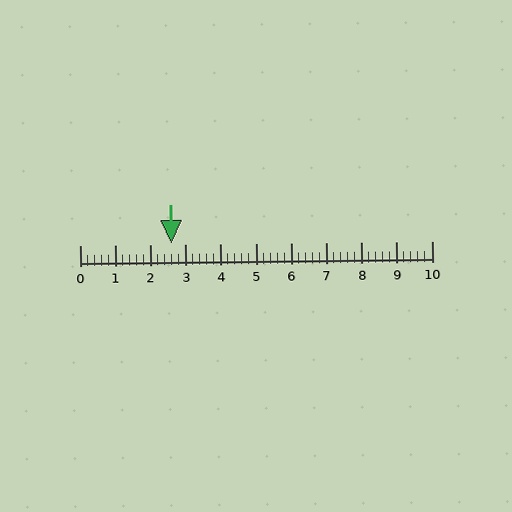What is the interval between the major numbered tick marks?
The major tick marks are spaced 1 units apart.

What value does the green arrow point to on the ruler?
The green arrow points to approximately 2.6.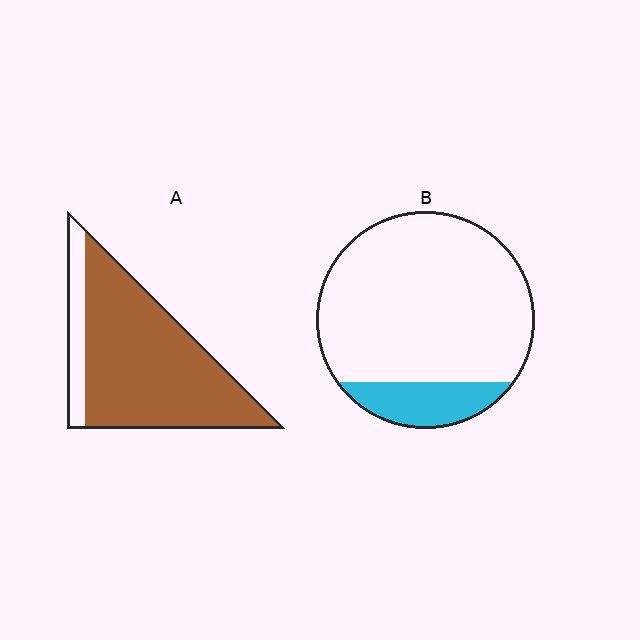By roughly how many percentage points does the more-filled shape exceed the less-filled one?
By roughly 70 percentage points (A over B).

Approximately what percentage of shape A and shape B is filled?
A is approximately 85% and B is approximately 15%.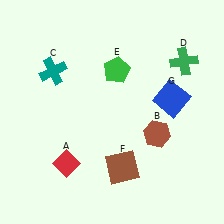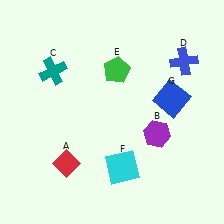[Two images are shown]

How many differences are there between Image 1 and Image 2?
There are 3 differences between the two images.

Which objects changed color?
B changed from brown to purple. D changed from green to blue. F changed from brown to cyan.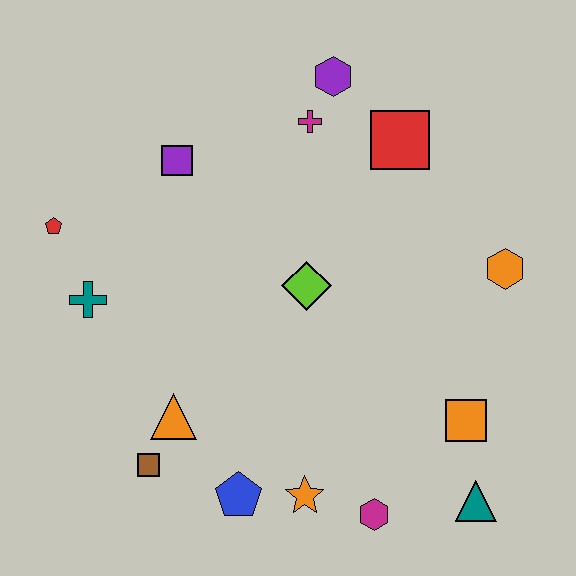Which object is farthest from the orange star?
The purple hexagon is farthest from the orange star.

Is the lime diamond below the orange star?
No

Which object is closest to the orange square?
The teal triangle is closest to the orange square.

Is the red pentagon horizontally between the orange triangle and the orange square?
No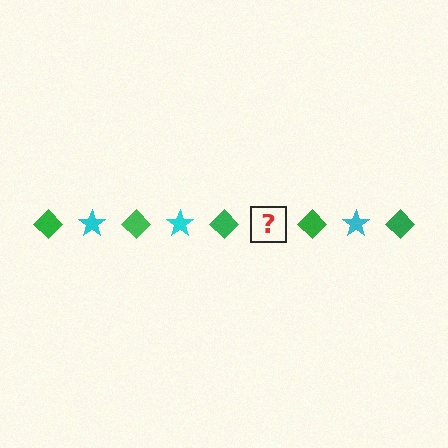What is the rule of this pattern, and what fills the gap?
The rule is that the pattern alternates between green diamond and cyan star. The gap should be filled with a cyan star.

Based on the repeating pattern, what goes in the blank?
The blank should be a cyan star.